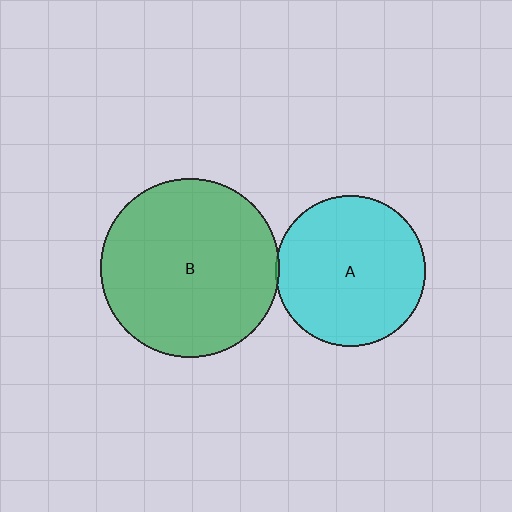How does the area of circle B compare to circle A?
Approximately 1.4 times.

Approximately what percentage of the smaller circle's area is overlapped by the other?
Approximately 5%.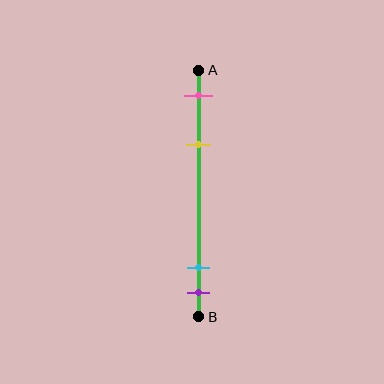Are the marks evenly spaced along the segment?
No, the marks are not evenly spaced.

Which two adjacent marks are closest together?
The cyan and purple marks are the closest adjacent pair.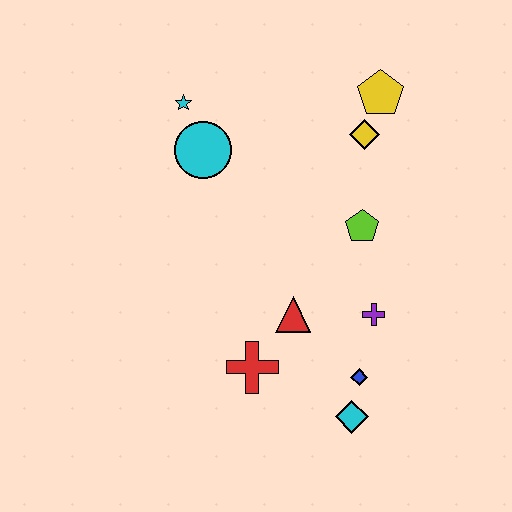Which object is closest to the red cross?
The red triangle is closest to the red cross.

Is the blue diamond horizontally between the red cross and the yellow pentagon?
Yes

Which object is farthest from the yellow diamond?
The cyan diamond is farthest from the yellow diamond.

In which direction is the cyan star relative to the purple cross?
The cyan star is above the purple cross.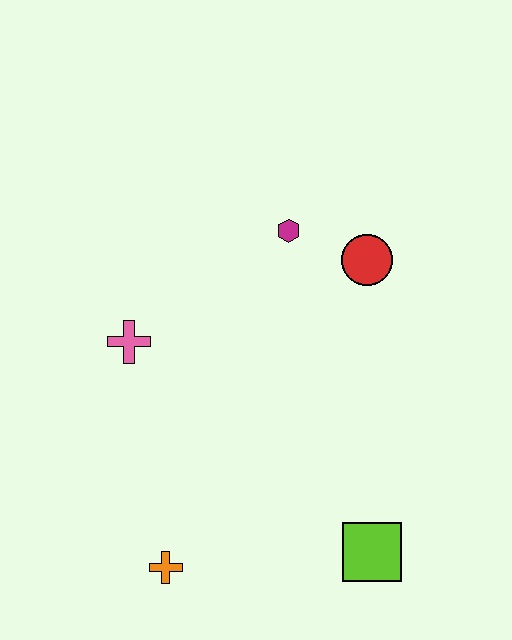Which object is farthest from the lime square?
The magenta hexagon is farthest from the lime square.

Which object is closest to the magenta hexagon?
The red circle is closest to the magenta hexagon.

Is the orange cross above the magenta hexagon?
No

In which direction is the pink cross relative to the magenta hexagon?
The pink cross is to the left of the magenta hexagon.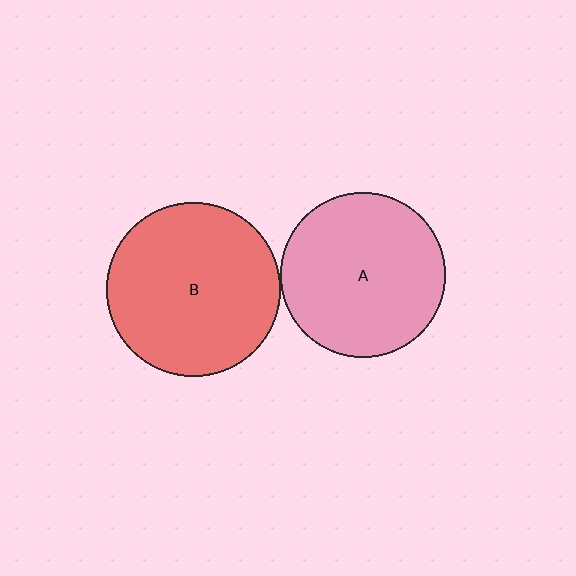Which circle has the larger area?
Circle B (red).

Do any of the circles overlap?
No, none of the circles overlap.